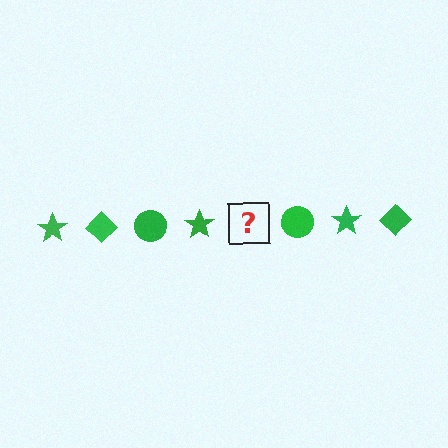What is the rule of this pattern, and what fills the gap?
The rule is that the pattern cycles through star, diamond, circle shapes in green. The gap should be filled with a green diamond.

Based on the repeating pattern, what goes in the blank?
The blank should be a green diamond.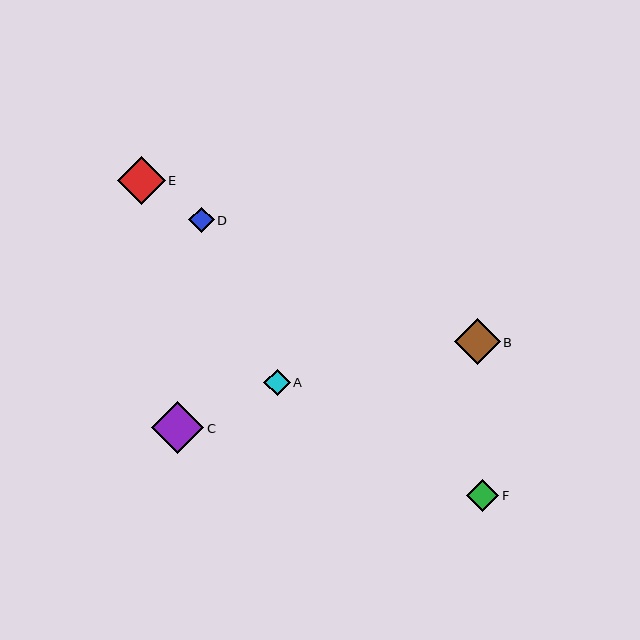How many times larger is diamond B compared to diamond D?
Diamond B is approximately 1.8 times the size of diamond D.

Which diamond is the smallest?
Diamond D is the smallest with a size of approximately 26 pixels.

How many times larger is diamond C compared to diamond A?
Diamond C is approximately 1.9 times the size of diamond A.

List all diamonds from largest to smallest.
From largest to smallest: C, E, B, F, A, D.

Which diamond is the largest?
Diamond C is the largest with a size of approximately 52 pixels.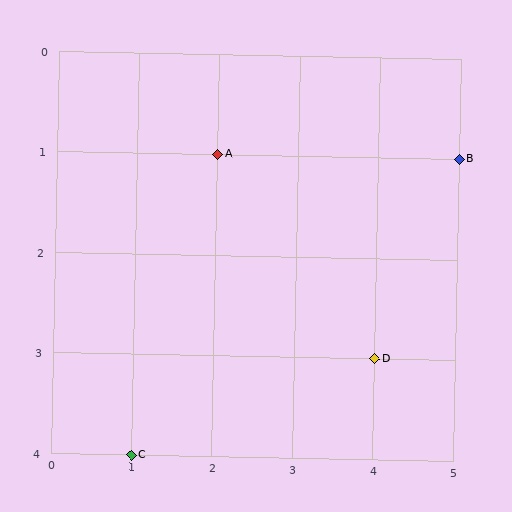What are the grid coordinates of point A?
Point A is at grid coordinates (2, 1).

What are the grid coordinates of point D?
Point D is at grid coordinates (4, 3).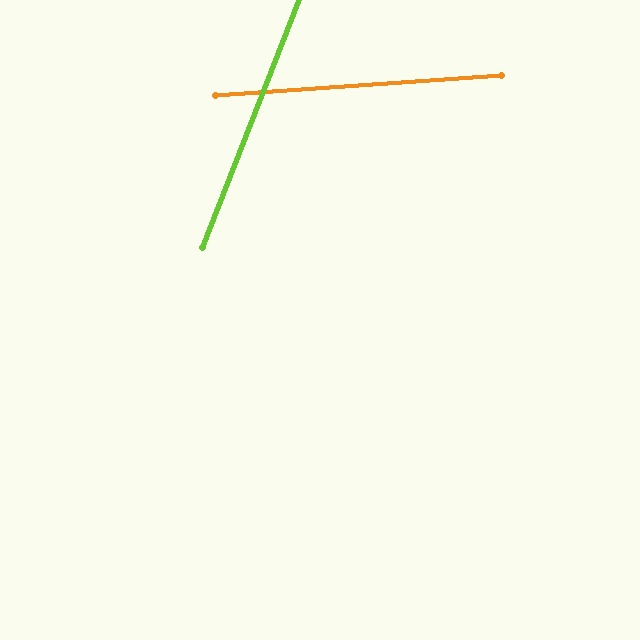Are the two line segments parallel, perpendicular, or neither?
Neither parallel nor perpendicular — they differ by about 65°.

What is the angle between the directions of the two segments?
Approximately 65 degrees.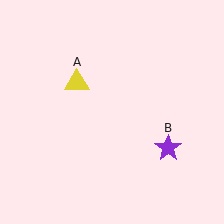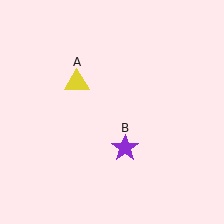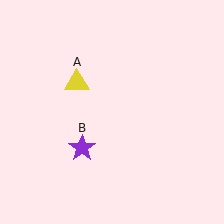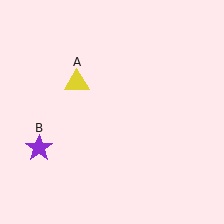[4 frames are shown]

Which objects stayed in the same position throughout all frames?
Yellow triangle (object A) remained stationary.